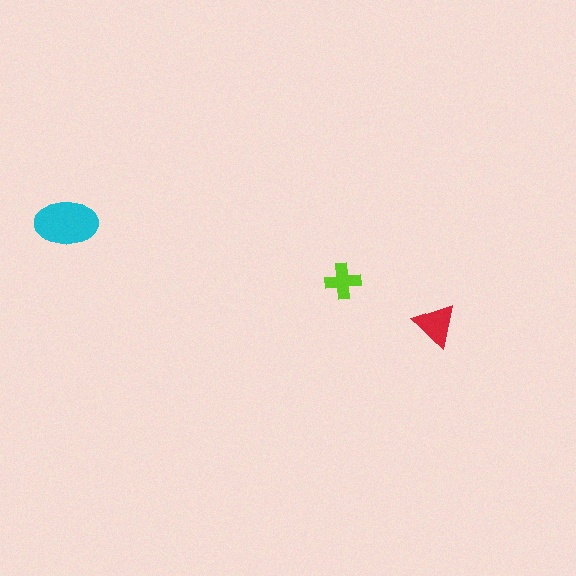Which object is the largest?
The cyan ellipse.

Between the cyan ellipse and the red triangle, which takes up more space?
The cyan ellipse.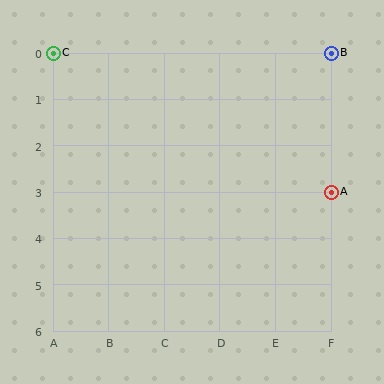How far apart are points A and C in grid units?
Points A and C are 5 columns and 3 rows apart (about 5.8 grid units diagonally).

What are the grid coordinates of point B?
Point B is at grid coordinates (F, 0).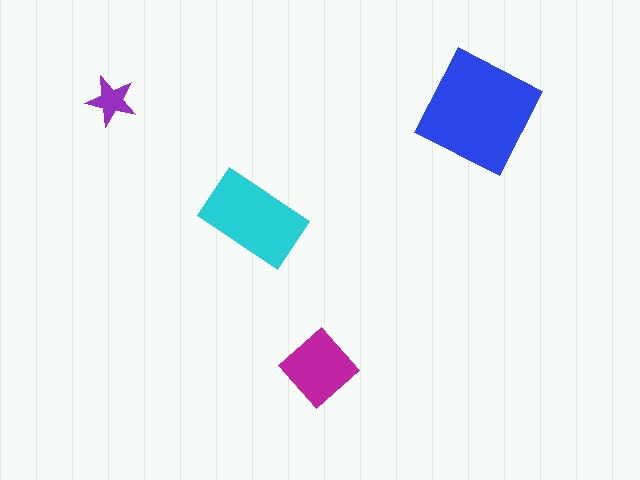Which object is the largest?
The blue square.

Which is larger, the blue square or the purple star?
The blue square.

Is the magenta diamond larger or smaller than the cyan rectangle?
Smaller.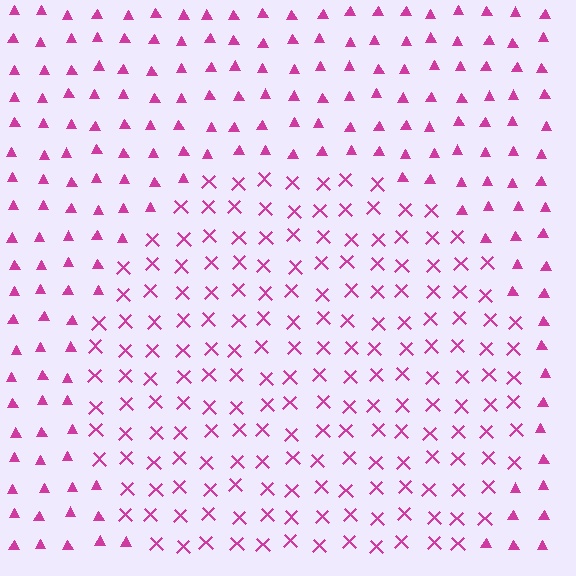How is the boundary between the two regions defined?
The boundary is defined by a change in element shape: X marks inside vs. triangles outside. All elements share the same color and spacing.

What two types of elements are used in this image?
The image uses X marks inside the circle region and triangles outside it.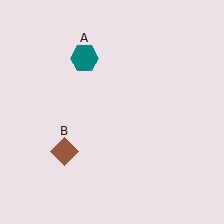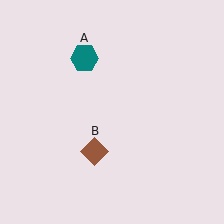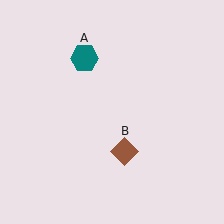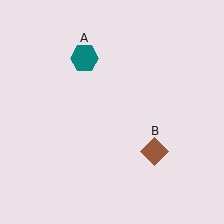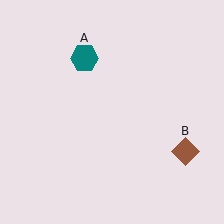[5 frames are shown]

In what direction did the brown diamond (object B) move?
The brown diamond (object B) moved right.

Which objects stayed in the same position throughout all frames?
Teal hexagon (object A) remained stationary.